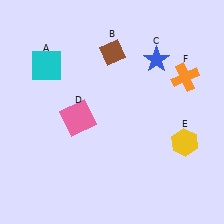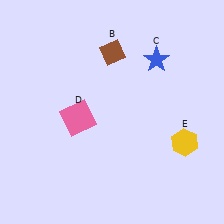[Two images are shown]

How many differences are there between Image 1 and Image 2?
There are 2 differences between the two images.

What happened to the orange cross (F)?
The orange cross (F) was removed in Image 2. It was in the top-right area of Image 1.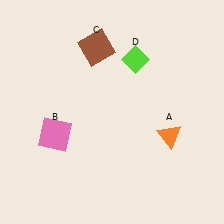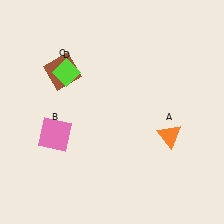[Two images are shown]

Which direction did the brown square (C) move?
The brown square (C) moved left.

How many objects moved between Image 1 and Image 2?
2 objects moved between the two images.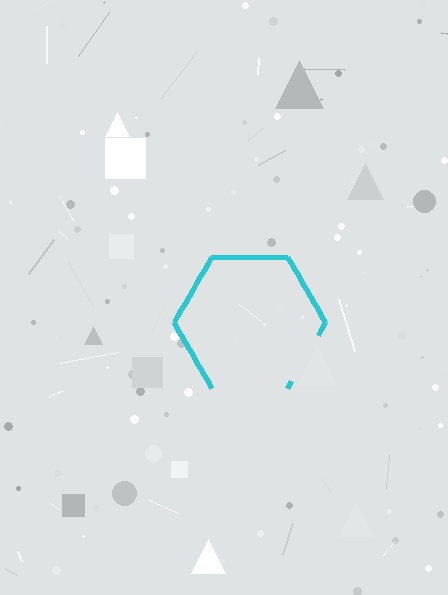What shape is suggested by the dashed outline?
The dashed outline suggests a hexagon.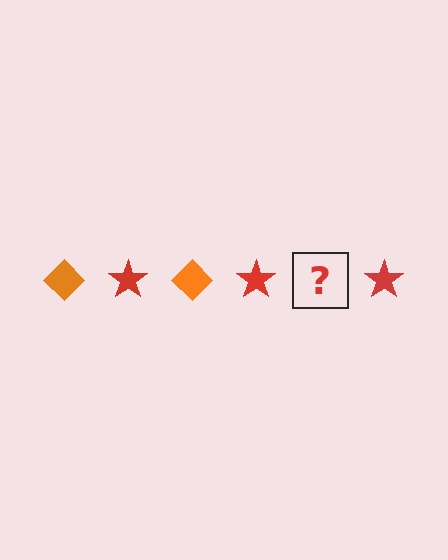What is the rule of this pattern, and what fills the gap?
The rule is that the pattern alternates between orange diamond and red star. The gap should be filled with an orange diamond.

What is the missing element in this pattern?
The missing element is an orange diamond.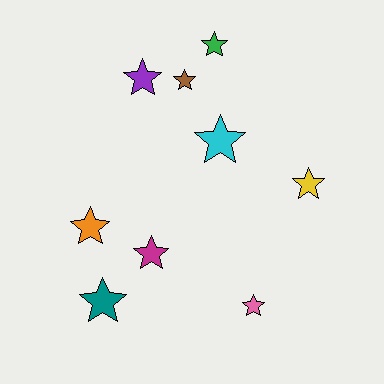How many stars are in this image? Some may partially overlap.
There are 9 stars.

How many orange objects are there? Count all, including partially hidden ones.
There is 1 orange object.